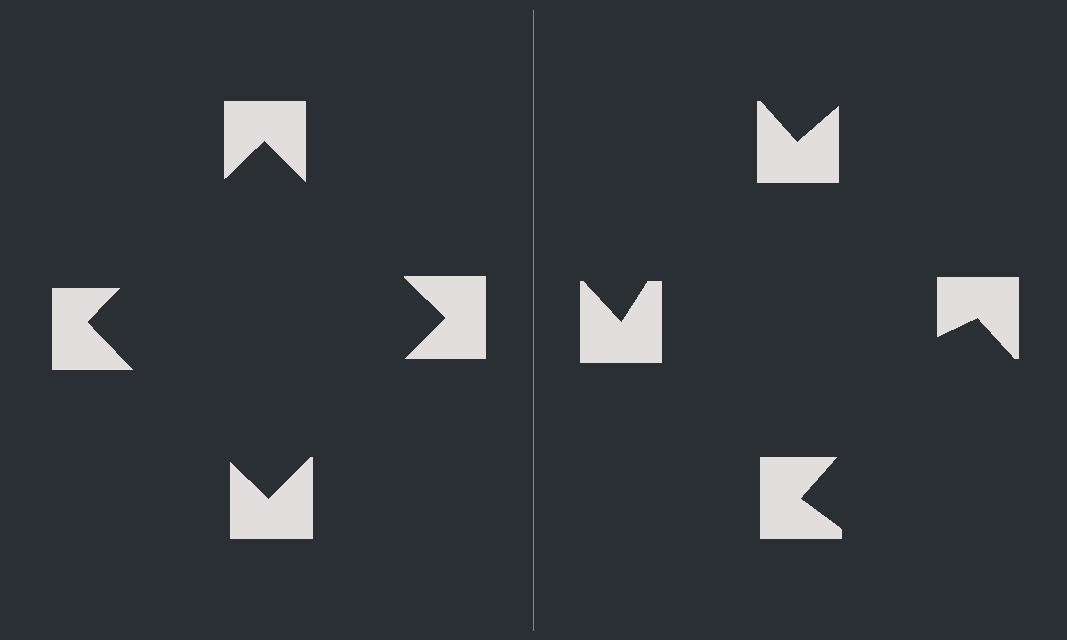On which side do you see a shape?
An illusory square appears on the left side. On the right side the wedge cuts are rotated, so no coherent shape forms.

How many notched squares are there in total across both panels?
8 — 4 on each side.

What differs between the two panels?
The notched squares are positioned identically on both sides; only the wedge orientations differ. On the left they align to a square; on the right they are misaligned.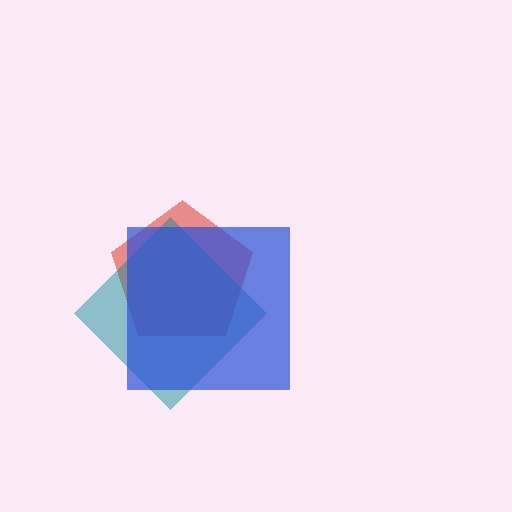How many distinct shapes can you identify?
There are 3 distinct shapes: a red pentagon, a teal diamond, a blue square.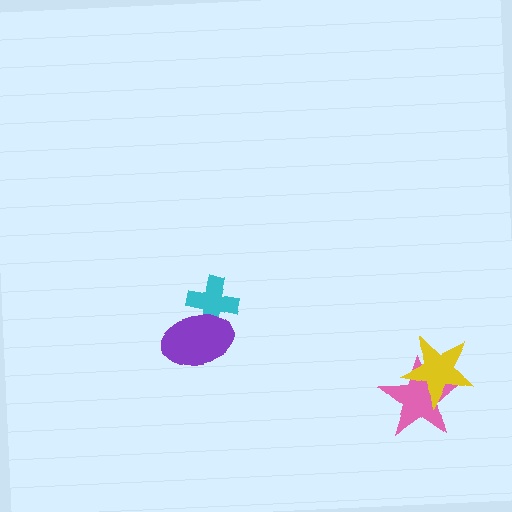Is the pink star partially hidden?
Yes, it is partially covered by another shape.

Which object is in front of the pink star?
The yellow star is in front of the pink star.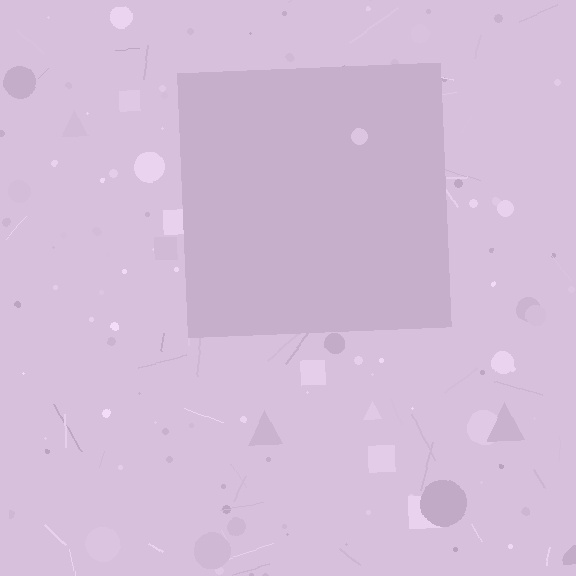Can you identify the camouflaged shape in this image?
The camouflaged shape is a square.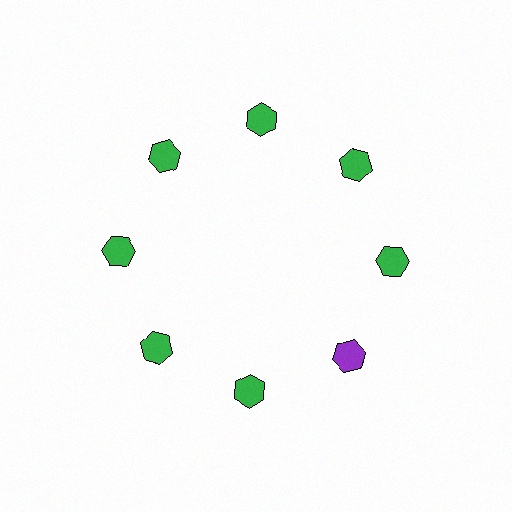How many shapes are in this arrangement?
There are 8 shapes arranged in a ring pattern.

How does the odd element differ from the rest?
It has a different color: purple instead of green.